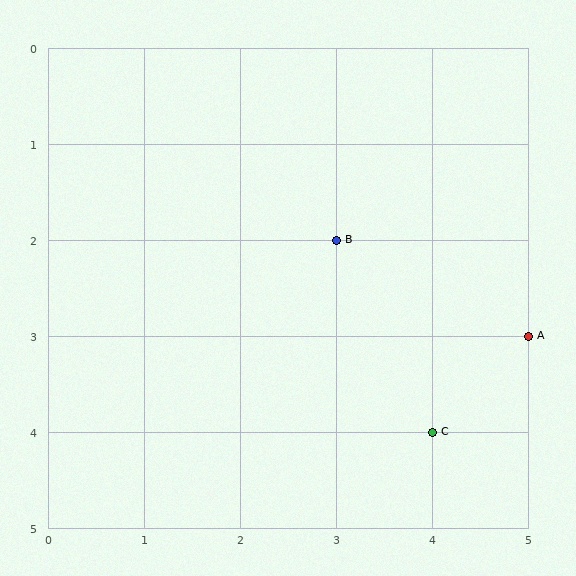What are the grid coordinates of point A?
Point A is at grid coordinates (5, 3).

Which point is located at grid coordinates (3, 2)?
Point B is at (3, 2).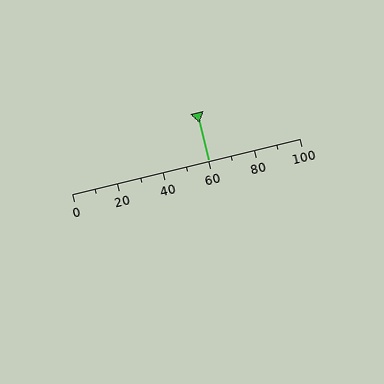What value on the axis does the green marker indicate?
The marker indicates approximately 60.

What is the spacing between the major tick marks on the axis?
The major ticks are spaced 20 apart.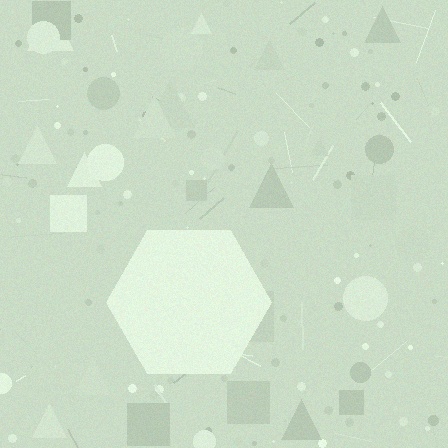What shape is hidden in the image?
A hexagon is hidden in the image.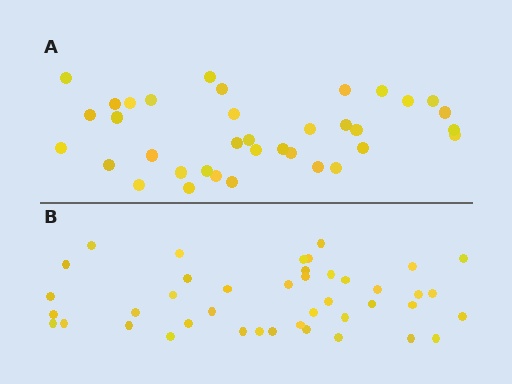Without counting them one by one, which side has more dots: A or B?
Region B (the bottom region) has more dots.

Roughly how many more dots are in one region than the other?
Region B has about 6 more dots than region A.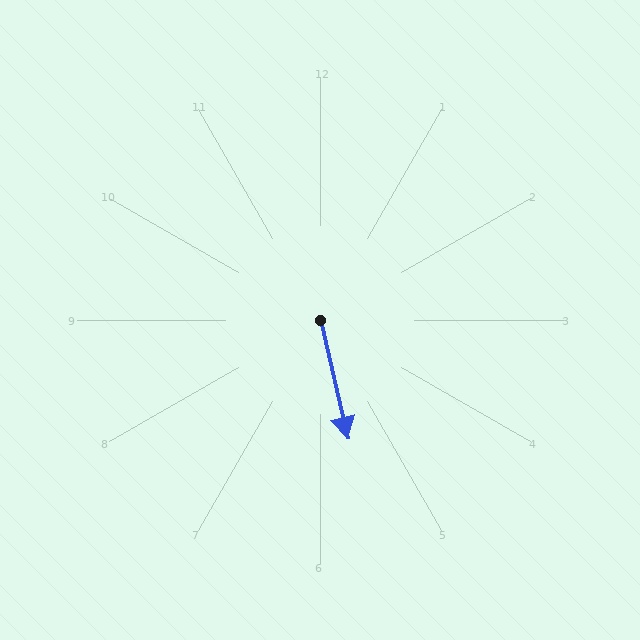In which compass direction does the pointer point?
South.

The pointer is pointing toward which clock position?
Roughly 6 o'clock.